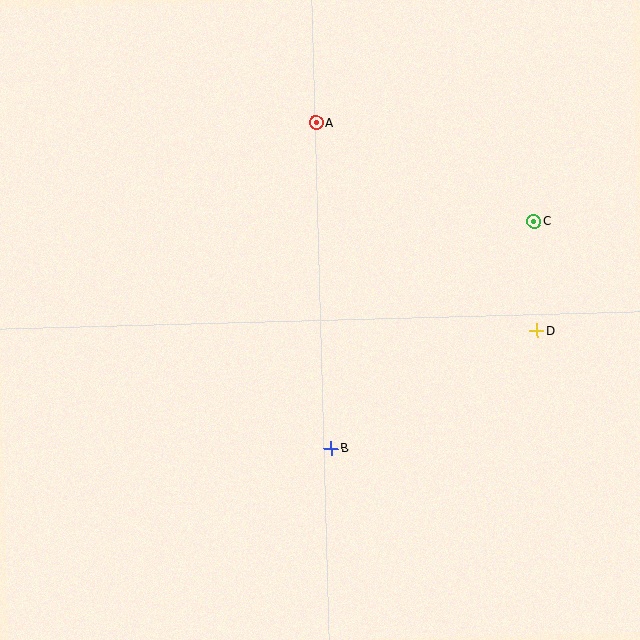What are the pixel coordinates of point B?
Point B is at (331, 448).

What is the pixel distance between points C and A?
The distance between C and A is 240 pixels.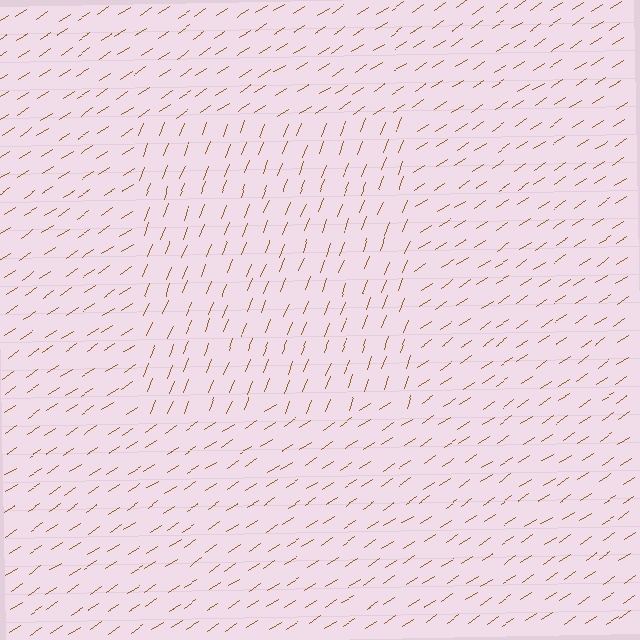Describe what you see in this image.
The image is filled with small brown line segments. A rectangle region in the image has lines oriented differently from the surrounding lines, creating a visible texture boundary.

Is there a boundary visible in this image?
Yes, there is a texture boundary formed by a change in line orientation.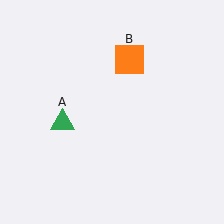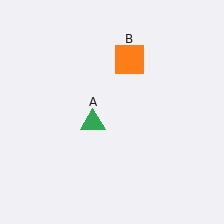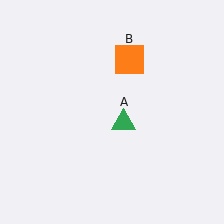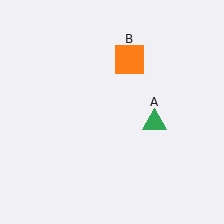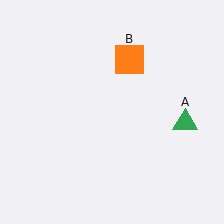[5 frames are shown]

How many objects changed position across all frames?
1 object changed position: green triangle (object A).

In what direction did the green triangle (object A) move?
The green triangle (object A) moved right.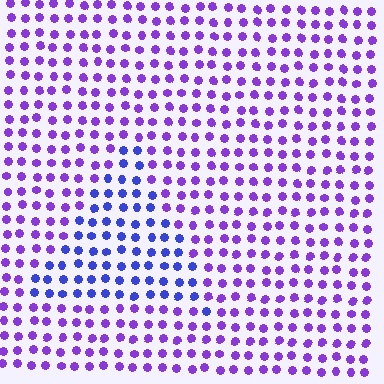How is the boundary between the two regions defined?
The boundary is defined purely by a slight shift in hue (about 36 degrees). Spacing, size, and orientation are identical on both sides.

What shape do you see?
I see a triangle.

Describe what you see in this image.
The image is filled with small purple elements in a uniform arrangement. A triangle-shaped region is visible where the elements are tinted to a slightly different hue, forming a subtle color boundary.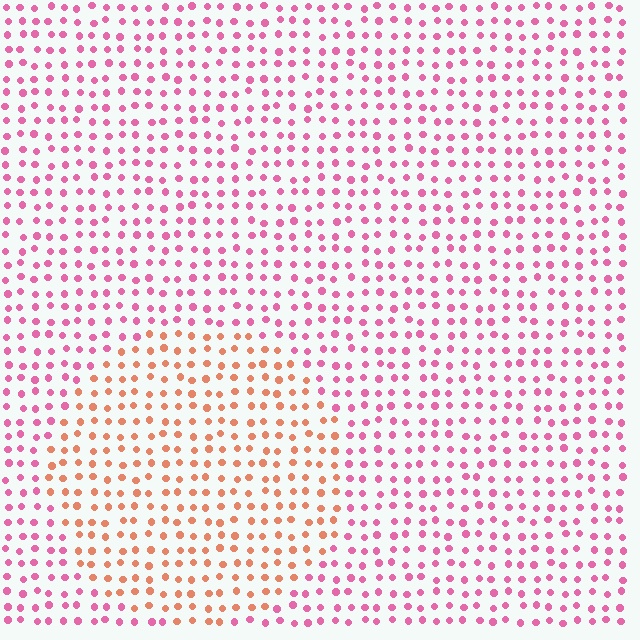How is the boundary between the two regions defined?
The boundary is defined purely by a slight shift in hue (about 45 degrees). Spacing, size, and orientation are identical on both sides.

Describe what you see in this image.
The image is filled with small pink elements in a uniform arrangement. A circle-shaped region is visible where the elements are tinted to a slightly different hue, forming a subtle color boundary.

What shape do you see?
I see a circle.